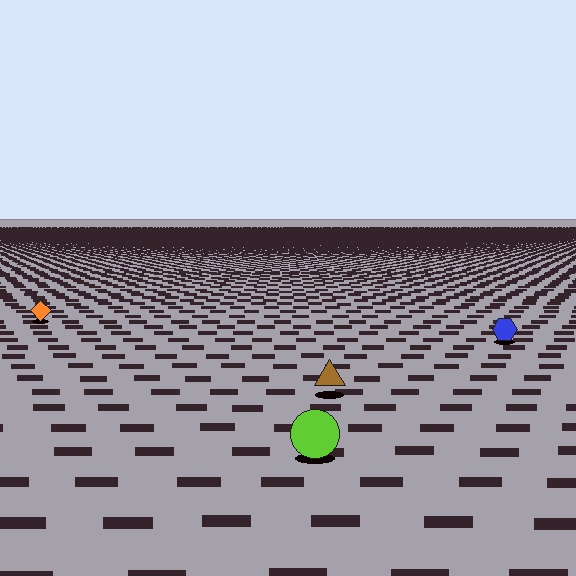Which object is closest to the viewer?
The lime circle is closest. The texture marks near it are larger and more spread out.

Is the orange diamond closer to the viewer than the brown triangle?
No. The brown triangle is closer — you can tell from the texture gradient: the ground texture is coarser near it.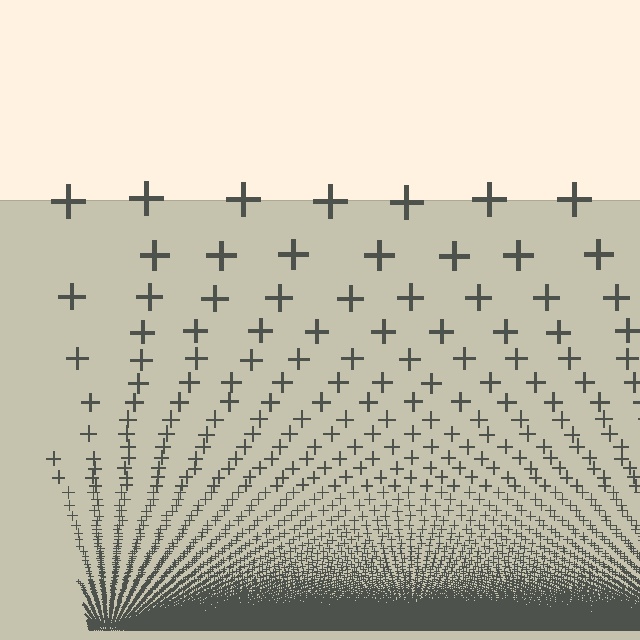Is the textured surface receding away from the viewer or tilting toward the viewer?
The surface appears to tilt toward the viewer. Texture elements get larger and sparser toward the top.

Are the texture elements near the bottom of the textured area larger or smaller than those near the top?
Smaller. The gradient is inverted — elements near the bottom are smaller and denser.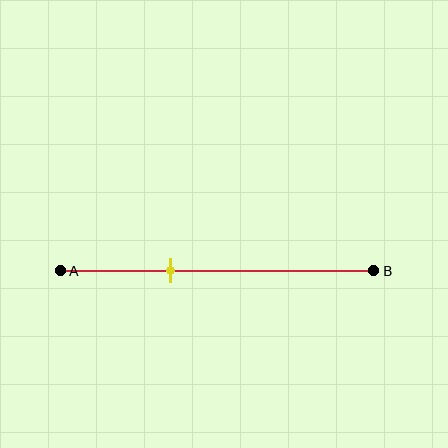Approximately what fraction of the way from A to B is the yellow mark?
The yellow mark is approximately 35% of the way from A to B.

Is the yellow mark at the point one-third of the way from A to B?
Yes, the mark is approximately at the one-third point.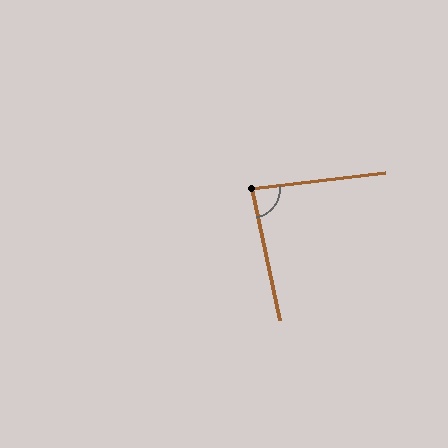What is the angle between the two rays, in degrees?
Approximately 85 degrees.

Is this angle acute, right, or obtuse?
It is acute.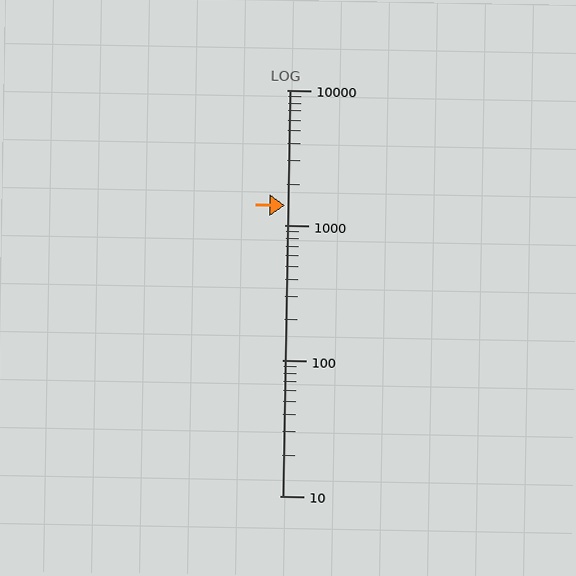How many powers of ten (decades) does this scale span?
The scale spans 3 decades, from 10 to 10000.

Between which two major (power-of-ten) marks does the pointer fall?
The pointer is between 1000 and 10000.